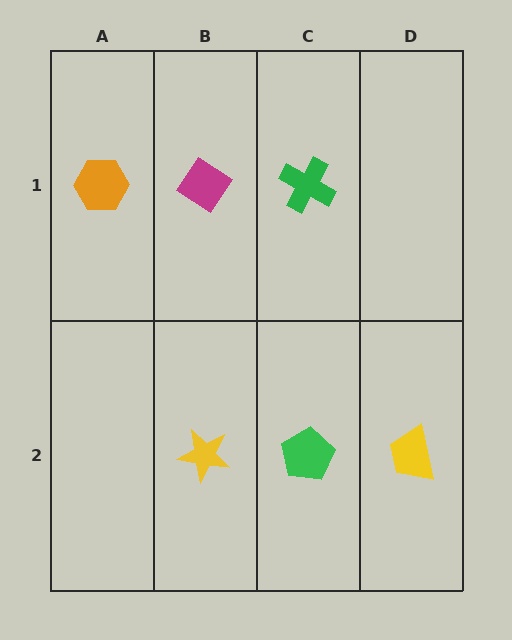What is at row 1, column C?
A green cross.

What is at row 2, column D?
A yellow trapezoid.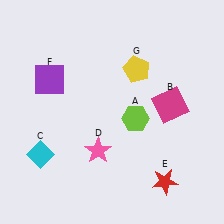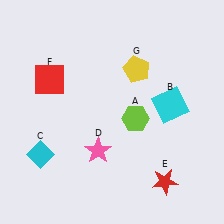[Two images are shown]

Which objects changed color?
B changed from magenta to cyan. F changed from purple to red.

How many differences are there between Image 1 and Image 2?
There are 2 differences between the two images.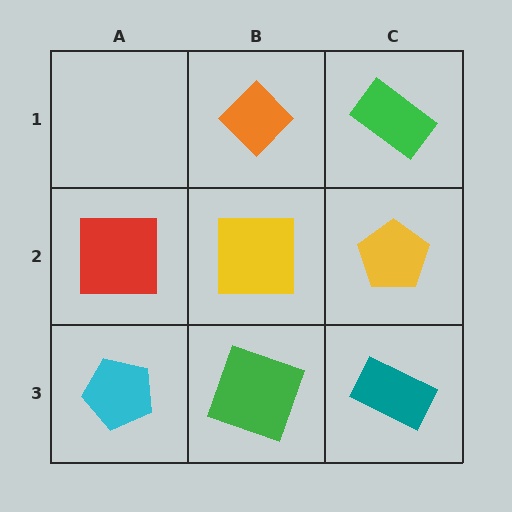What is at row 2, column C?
A yellow pentagon.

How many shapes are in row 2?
3 shapes.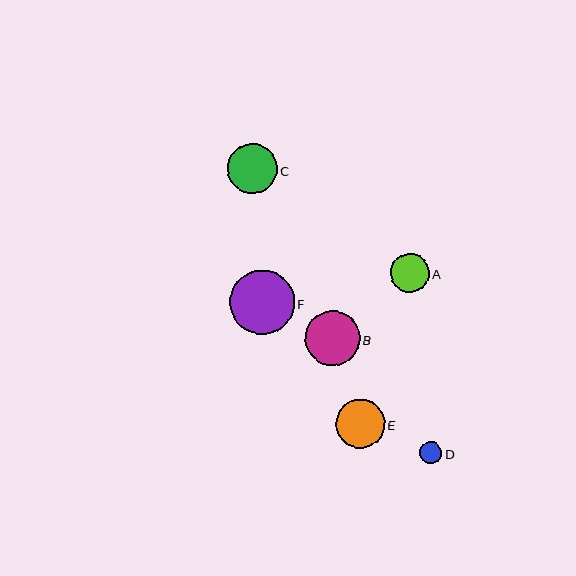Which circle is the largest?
Circle F is the largest with a size of approximately 65 pixels.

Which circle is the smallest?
Circle D is the smallest with a size of approximately 22 pixels.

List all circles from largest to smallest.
From largest to smallest: F, B, C, E, A, D.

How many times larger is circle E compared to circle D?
Circle E is approximately 2.2 times the size of circle D.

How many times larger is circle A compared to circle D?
Circle A is approximately 1.8 times the size of circle D.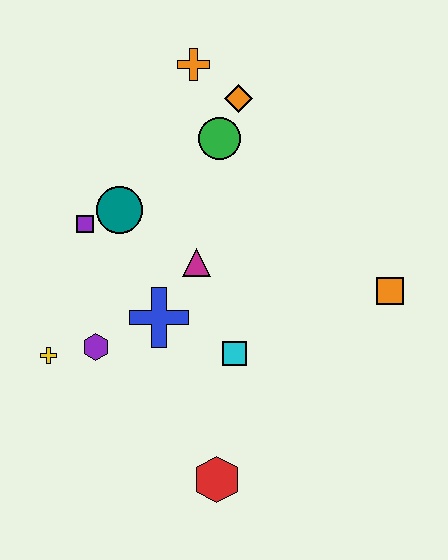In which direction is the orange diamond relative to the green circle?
The orange diamond is above the green circle.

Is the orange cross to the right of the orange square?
No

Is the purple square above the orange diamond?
No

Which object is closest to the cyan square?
The blue cross is closest to the cyan square.